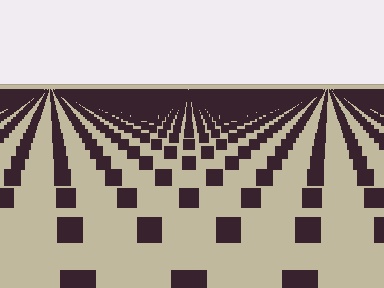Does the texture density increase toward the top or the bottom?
Density increases toward the top.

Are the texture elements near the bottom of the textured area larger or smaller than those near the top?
Larger. Near the bottom, elements are closer to the viewer and appear at a bigger on-screen size.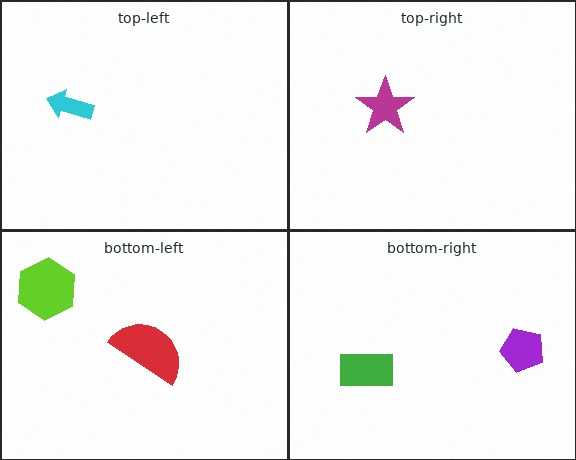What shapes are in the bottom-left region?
The red semicircle, the lime hexagon.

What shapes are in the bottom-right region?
The green rectangle, the purple pentagon.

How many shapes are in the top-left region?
1.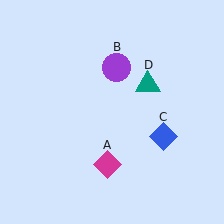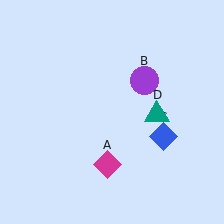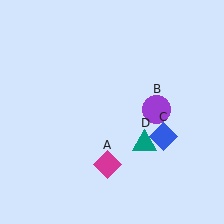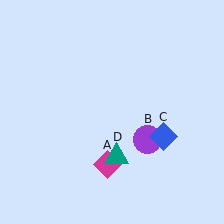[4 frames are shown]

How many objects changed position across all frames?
2 objects changed position: purple circle (object B), teal triangle (object D).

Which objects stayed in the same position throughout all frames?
Magenta diamond (object A) and blue diamond (object C) remained stationary.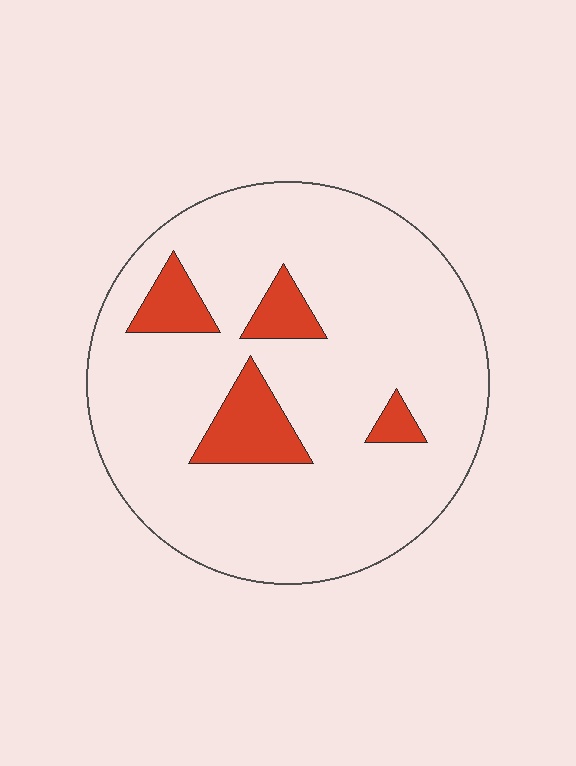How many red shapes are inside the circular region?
4.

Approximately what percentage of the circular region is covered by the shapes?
Approximately 15%.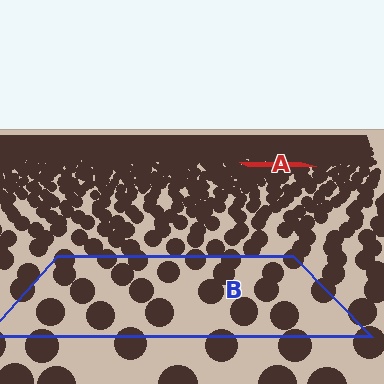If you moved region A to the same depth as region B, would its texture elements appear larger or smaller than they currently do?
They would appear larger. At a closer depth, the same texture elements are projected at a bigger on-screen size.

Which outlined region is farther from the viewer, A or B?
Region A is farther from the viewer — the texture elements inside it appear smaller and more densely packed.